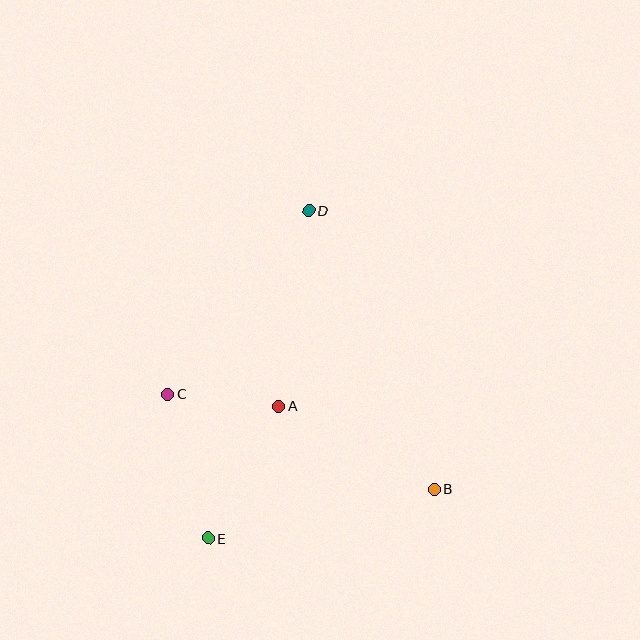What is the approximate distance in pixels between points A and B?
The distance between A and B is approximately 177 pixels.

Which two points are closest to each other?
Points A and C are closest to each other.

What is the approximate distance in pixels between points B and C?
The distance between B and C is approximately 283 pixels.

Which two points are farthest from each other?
Points D and E are farthest from each other.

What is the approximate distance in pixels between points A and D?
The distance between A and D is approximately 198 pixels.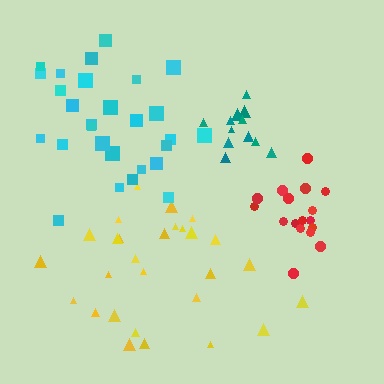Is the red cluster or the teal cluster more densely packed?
Red.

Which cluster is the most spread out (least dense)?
Yellow.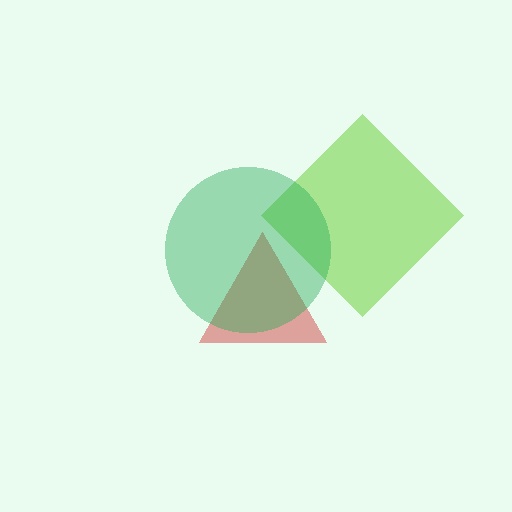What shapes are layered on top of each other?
The layered shapes are: a lime diamond, a red triangle, a green circle.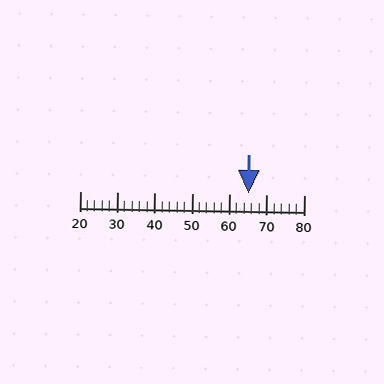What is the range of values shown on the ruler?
The ruler shows values from 20 to 80.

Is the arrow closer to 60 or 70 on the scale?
The arrow is closer to 70.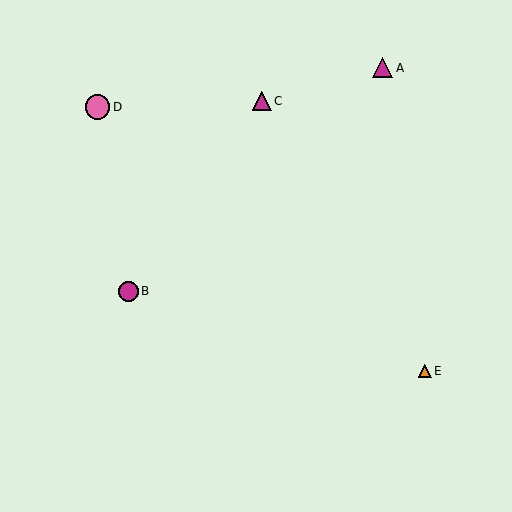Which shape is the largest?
The pink circle (labeled D) is the largest.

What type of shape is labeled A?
Shape A is a magenta triangle.